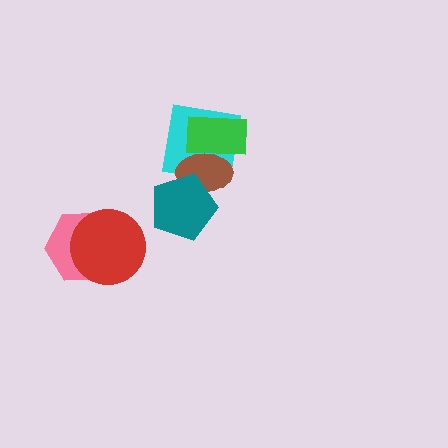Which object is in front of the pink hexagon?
The red circle is in front of the pink hexagon.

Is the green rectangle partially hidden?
Yes, it is partially covered by another shape.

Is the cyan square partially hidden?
Yes, it is partially covered by another shape.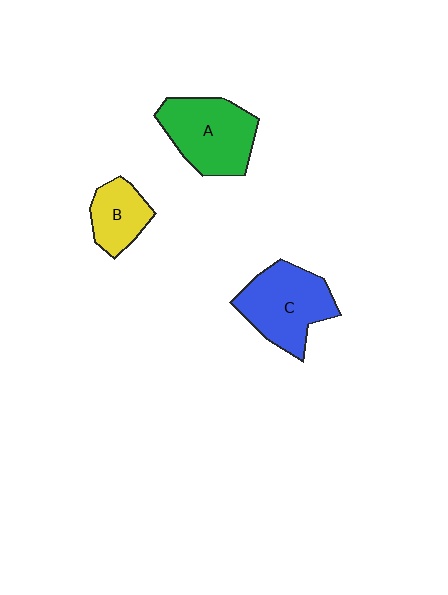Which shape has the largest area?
Shape A (green).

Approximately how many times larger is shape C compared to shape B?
Approximately 1.8 times.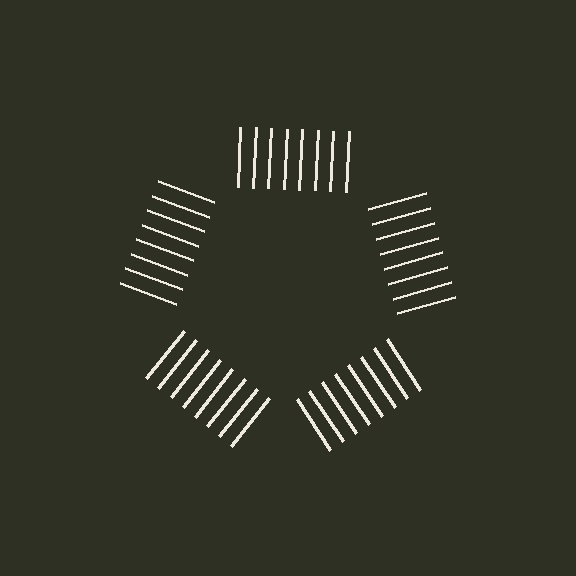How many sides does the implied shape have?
5 sides — the line-ends trace a pentagon.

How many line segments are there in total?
40 — 8 along each of the 5 edges.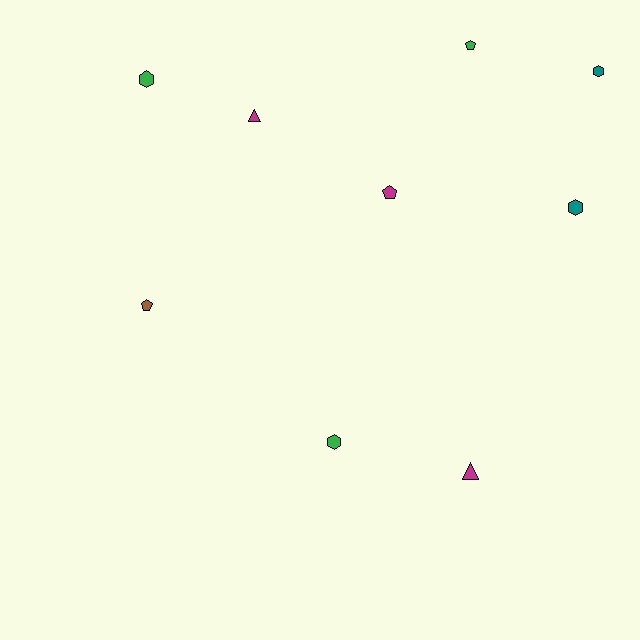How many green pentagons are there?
There is 1 green pentagon.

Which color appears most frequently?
Magenta, with 3 objects.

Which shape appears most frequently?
Hexagon, with 4 objects.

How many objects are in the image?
There are 9 objects.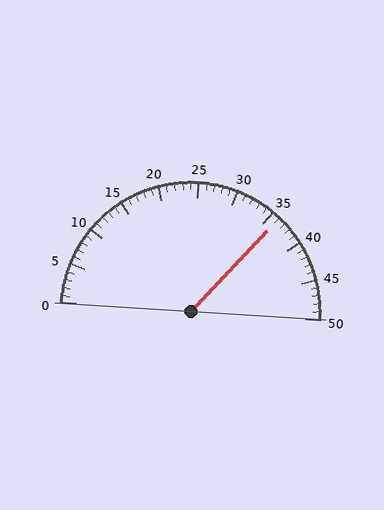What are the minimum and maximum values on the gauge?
The gauge ranges from 0 to 50.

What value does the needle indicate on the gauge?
The needle indicates approximately 36.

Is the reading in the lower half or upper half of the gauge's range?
The reading is in the upper half of the range (0 to 50).